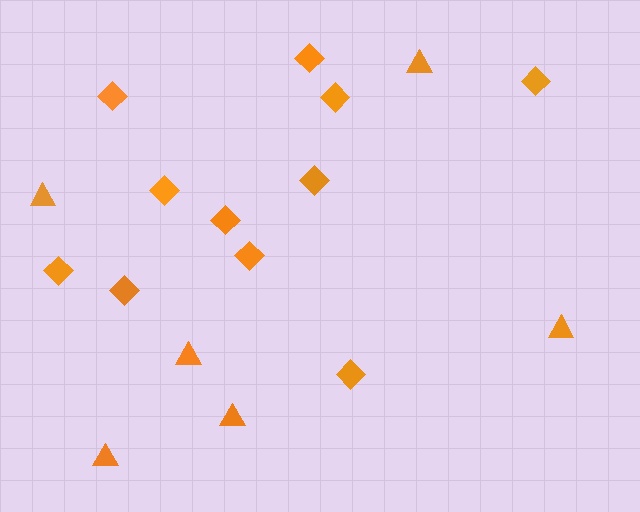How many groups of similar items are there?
There are 2 groups: one group of triangles (6) and one group of diamonds (11).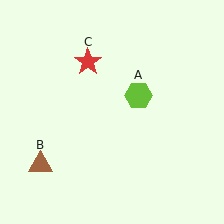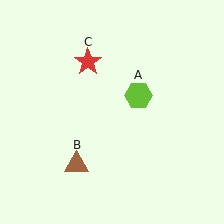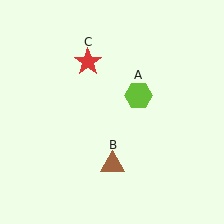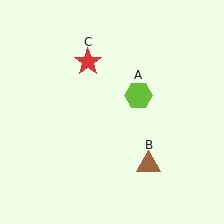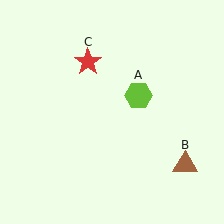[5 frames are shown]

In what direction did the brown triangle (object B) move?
The brown triangle (object B) moved right.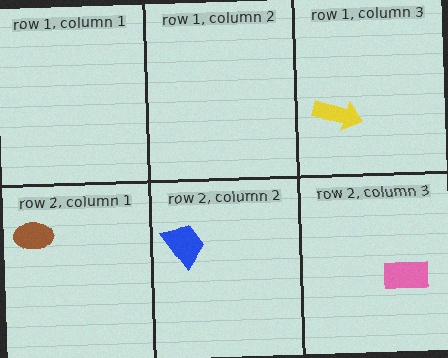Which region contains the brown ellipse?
The row 2, column 1 region.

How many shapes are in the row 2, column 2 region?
1.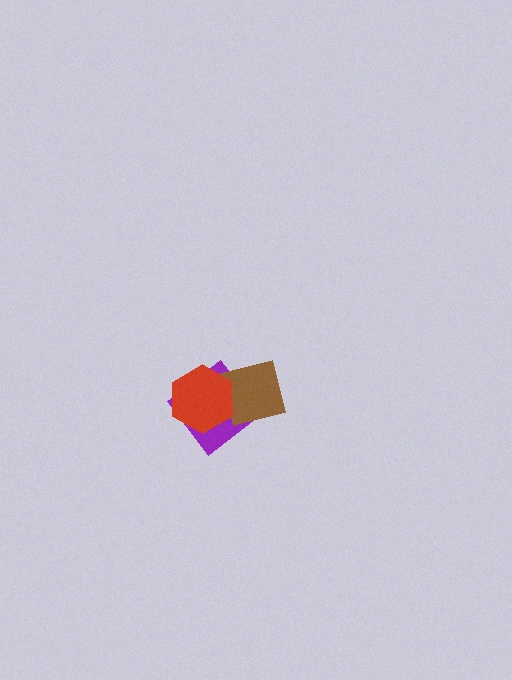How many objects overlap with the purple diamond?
2 objects overlap with the purple diamond.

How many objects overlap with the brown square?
2 objects overlap with the brown square.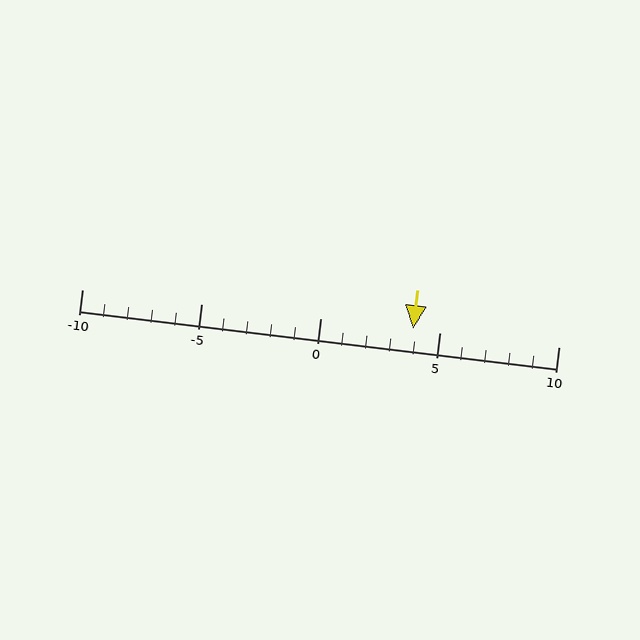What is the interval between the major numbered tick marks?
The major tick marks are spaced 5 units apart.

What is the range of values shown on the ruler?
The ruler shows values from -10 to 10.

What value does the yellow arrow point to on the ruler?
The yellow arrow points to approximately 4.